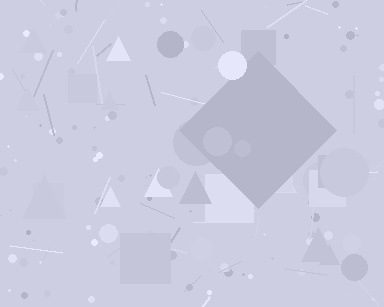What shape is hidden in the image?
A diamond is hidden in the image.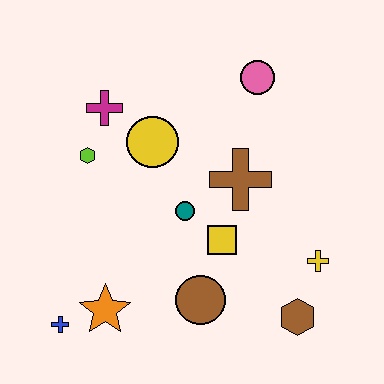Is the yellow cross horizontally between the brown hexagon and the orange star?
No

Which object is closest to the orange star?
The blue cross is closest to the orange star.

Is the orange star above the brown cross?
No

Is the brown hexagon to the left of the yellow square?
No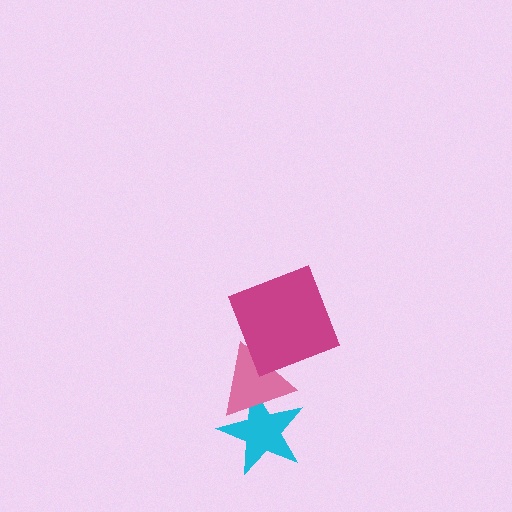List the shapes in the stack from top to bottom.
From top to bottom: the magenta square, the pink triangle, the cyan star.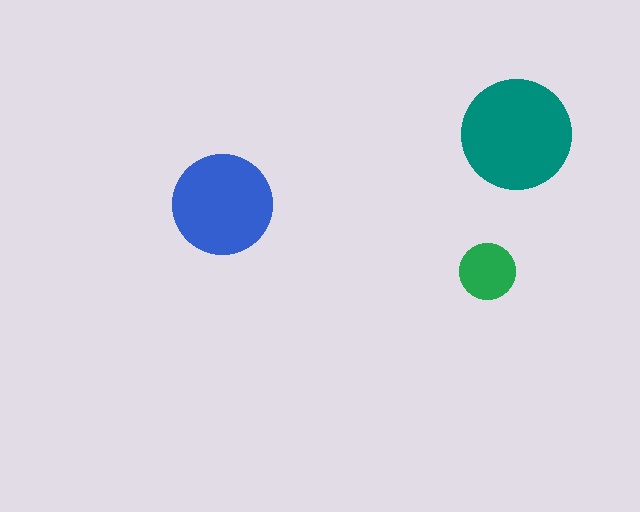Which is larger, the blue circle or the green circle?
The blue one.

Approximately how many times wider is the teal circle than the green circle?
About 2 times wider.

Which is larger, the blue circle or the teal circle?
The teal one.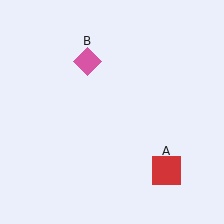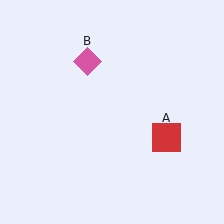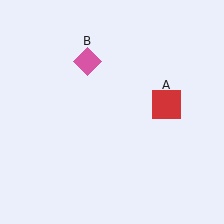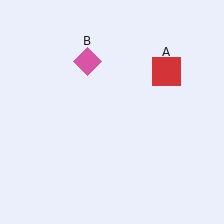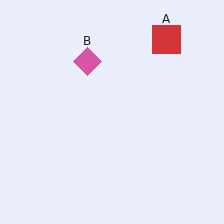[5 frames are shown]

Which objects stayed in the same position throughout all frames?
Pink diamond (object B) remained stationary.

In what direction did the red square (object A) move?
The red square (object A) moved up.